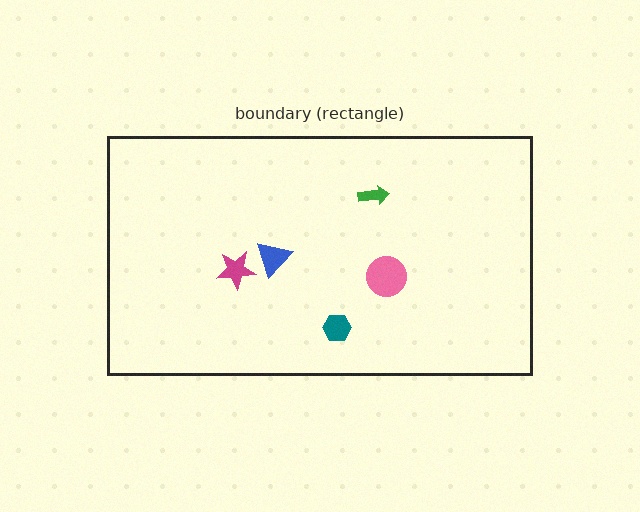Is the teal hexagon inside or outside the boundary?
Inside.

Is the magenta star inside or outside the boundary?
Inside.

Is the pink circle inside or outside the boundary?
Inside.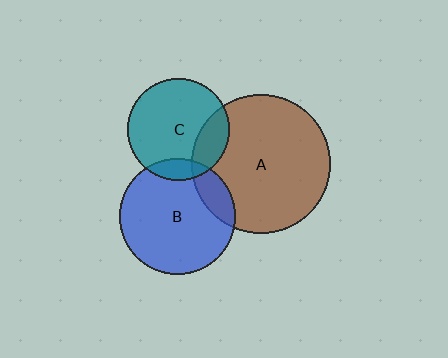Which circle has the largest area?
Circle A (brown).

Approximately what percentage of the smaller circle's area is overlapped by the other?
Approximately 20%.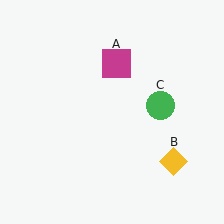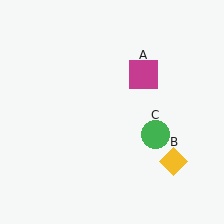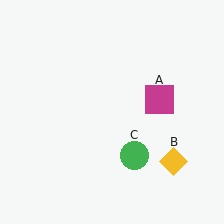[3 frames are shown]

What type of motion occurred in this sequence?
The magenta square (object A), green circle (object C) rotated clockwise around the center of the scene.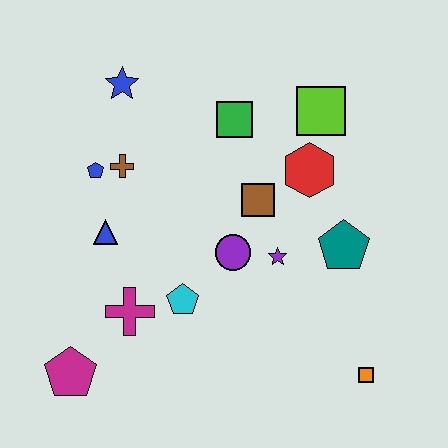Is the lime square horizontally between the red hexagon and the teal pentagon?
Yes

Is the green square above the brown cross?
Yes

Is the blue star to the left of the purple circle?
Yes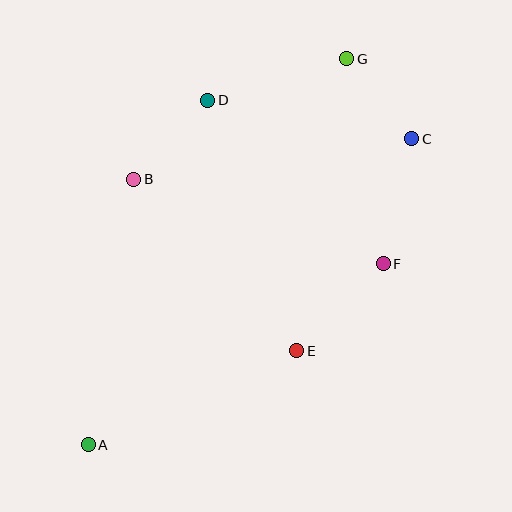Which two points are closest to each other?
Points C and G are closest to each other.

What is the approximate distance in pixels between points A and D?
The distance between A and D is approximately 365 pixels.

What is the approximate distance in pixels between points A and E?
The distance between A and E is approximately 229 pixels.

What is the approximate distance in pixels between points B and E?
The distance between B and E is approximately 237 pixels.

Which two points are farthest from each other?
Points A and G are farthest from each other.